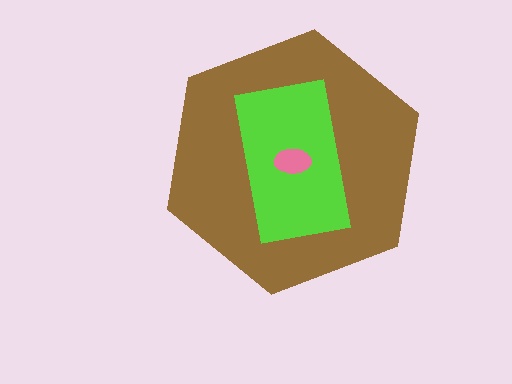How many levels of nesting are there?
3.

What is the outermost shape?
The brown hexagon.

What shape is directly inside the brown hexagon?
The lime rectangle.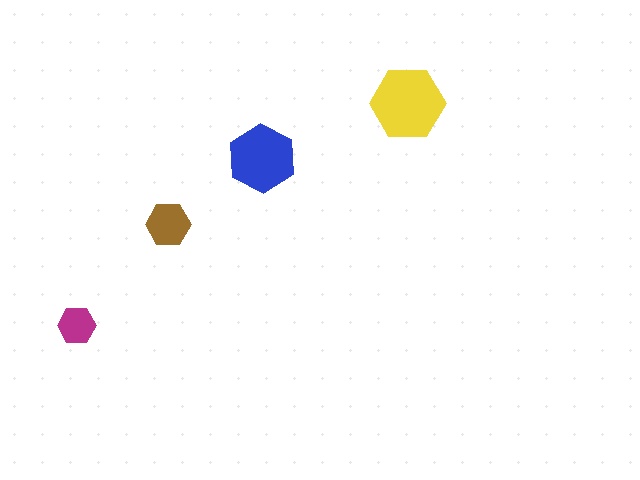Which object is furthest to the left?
The magenta hexagon is leftmost.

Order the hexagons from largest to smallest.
the yellow one, the blue one, the brown one, the magenta one.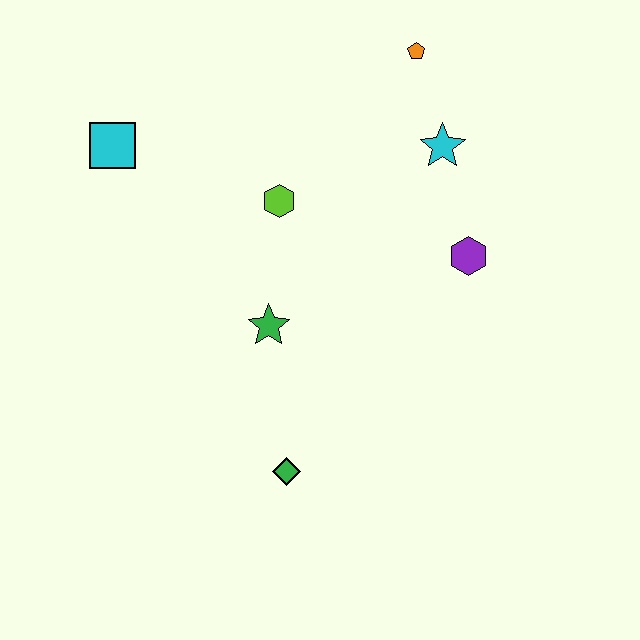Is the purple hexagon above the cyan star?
No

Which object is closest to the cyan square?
The lime hexagon is closest to the cyan square.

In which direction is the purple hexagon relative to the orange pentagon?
The purple hexagon is below the orange pentagon.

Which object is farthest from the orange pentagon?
The green diamond is farthest from the orange pentagon.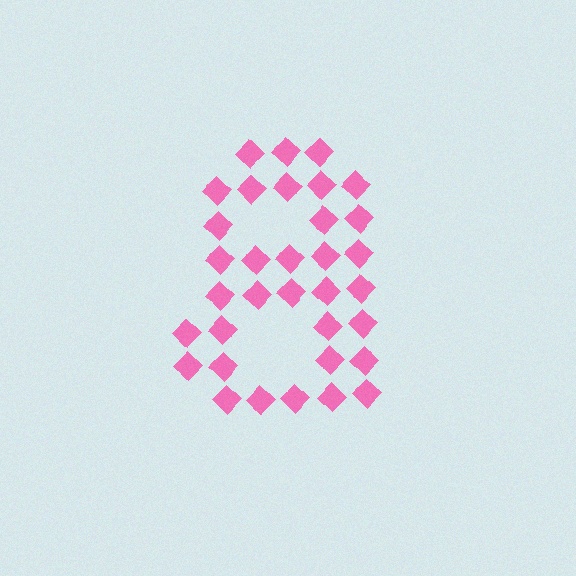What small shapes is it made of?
It is made of small diamonds.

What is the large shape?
The large shape is the digit 8.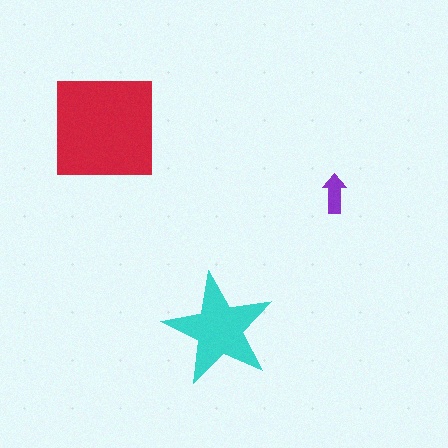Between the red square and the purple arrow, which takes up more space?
The red square.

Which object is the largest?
The red square.